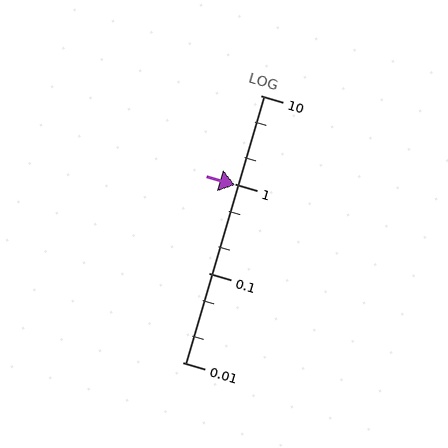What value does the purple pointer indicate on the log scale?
The pointer indicates approximately 0.97.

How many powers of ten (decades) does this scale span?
The scale spans 3 decades, from 0.01 to 10.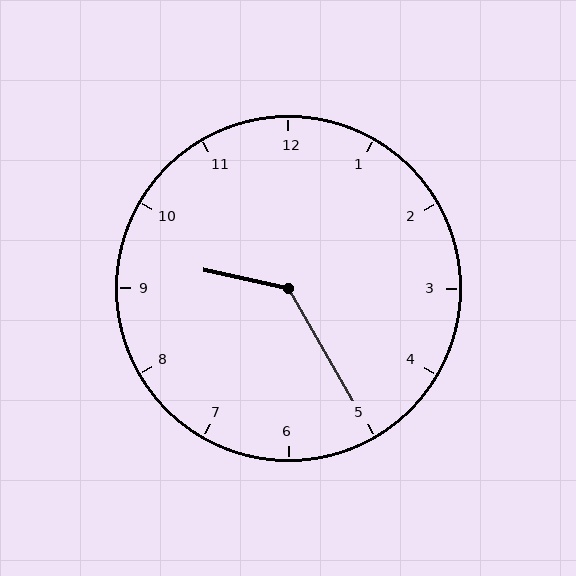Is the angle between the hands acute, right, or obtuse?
It is obtuse.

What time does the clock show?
9:25.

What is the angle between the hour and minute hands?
Approximately 132 degrees.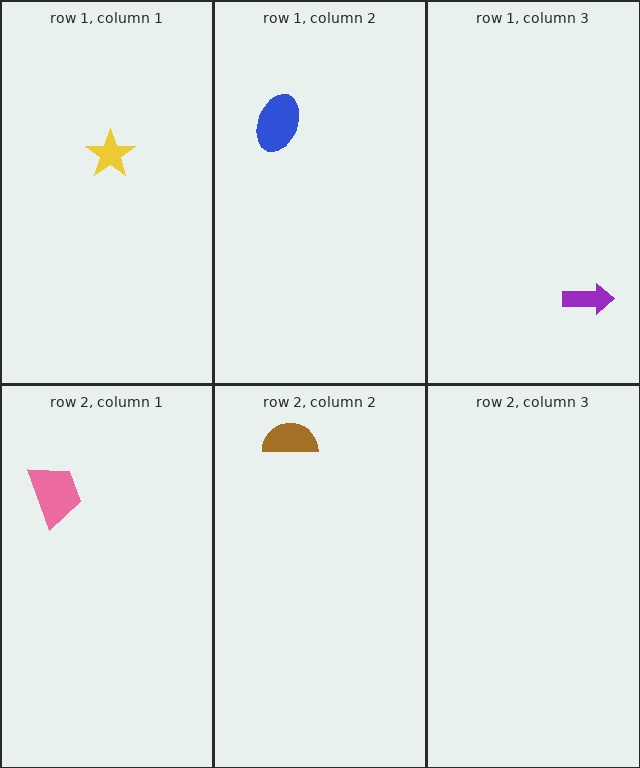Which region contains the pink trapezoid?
The row 2, column 1 region.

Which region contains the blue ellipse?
The row 1, column 2 region.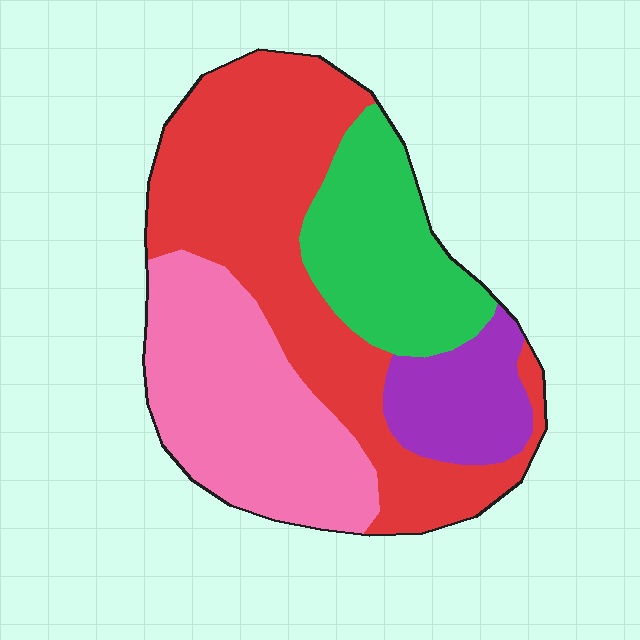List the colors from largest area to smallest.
From largest to smallest: red, pink, green, purple.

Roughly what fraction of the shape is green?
Green takes up between a sixth and a third of the shape.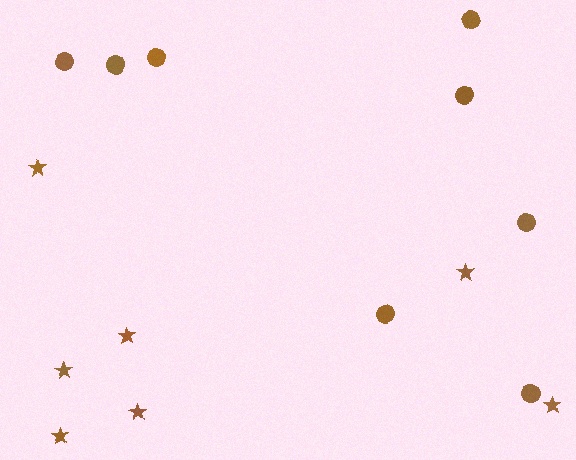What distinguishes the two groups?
There are 2 groups: one group of stars (7) and one group of circles (8).